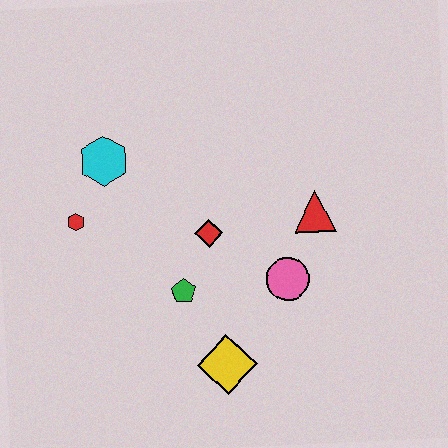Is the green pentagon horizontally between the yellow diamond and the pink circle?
No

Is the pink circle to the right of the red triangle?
No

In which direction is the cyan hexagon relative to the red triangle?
The cyan hexagon is to the left of the red triangle.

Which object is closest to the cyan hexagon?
The red hexagon is closest to the cyan hexagon.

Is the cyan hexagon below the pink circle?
No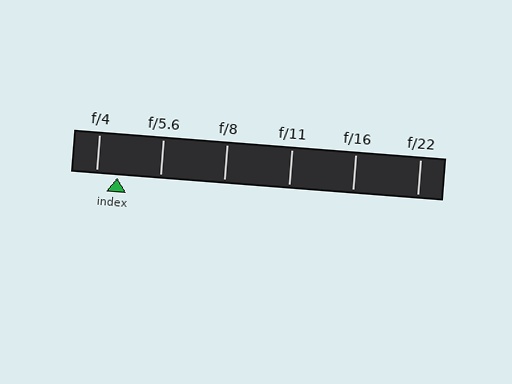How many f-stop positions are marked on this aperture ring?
There are 6 f-stop positions marked.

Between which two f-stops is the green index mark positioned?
The index mark is between f/4 and f/5.6.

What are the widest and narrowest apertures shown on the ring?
The widest aperture shown is f/4 and the narrowest is f/22.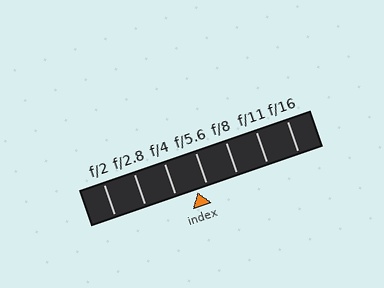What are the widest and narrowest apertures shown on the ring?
The widest aperture shown is f/2 and the narrowest is f/16.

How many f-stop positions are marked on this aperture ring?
There are 7 f-stop positions marked.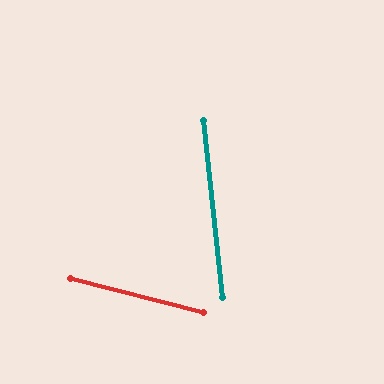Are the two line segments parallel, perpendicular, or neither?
Neither parallel nor perpendicular — they differ by about 70°.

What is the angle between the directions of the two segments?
Approximately 70 degrees.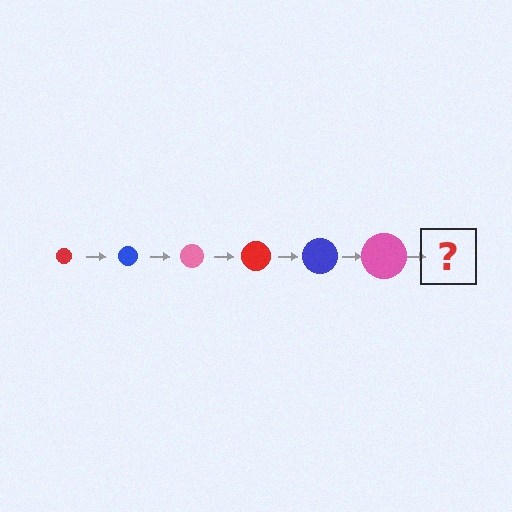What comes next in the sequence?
The next element should be a red circle, larger than the previous one.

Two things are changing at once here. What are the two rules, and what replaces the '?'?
The two rules are that the circle grows larger each step and the color cycles through red, blue, and pink. The '?' should be a red circle, larger than the previous one.